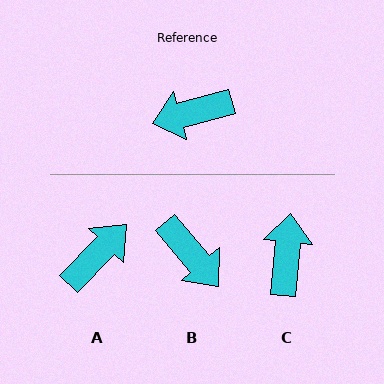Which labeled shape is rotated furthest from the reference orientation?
A, about 150 degrees away.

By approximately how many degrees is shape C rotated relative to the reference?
Approximately 111 degrees clockwise.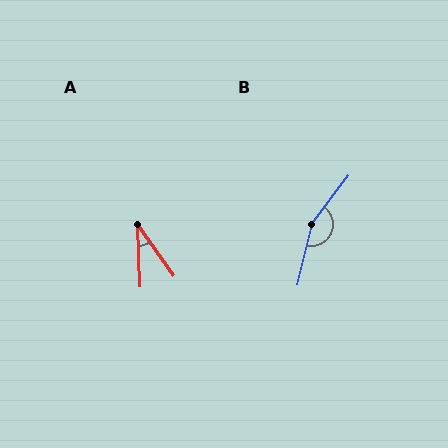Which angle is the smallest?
A, at approximately 33 degrees.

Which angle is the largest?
B, at approximately 156 degrees.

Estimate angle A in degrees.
Approximately 33 degrees.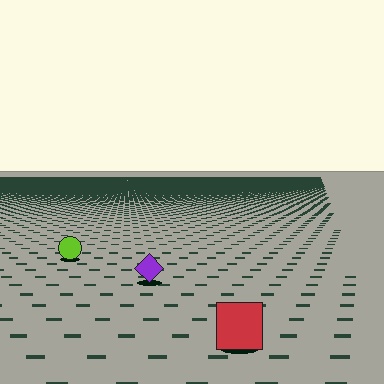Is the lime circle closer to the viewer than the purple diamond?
No. The purple diamond is closer — you can tell from the texture gradient: the ground texture is coarser near it.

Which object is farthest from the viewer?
The lime circle is farthest from the viewer. It appears smaller and the ground texture around it is denser.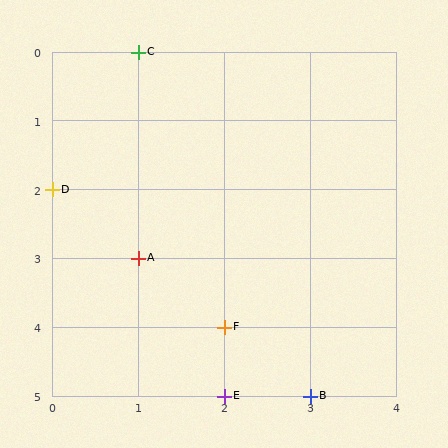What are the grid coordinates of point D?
Point D is at grid coordinates (0, 2).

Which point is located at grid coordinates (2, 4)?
Point F is at (2, 4).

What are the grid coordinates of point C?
Point C is at grid coordinates (1, 0).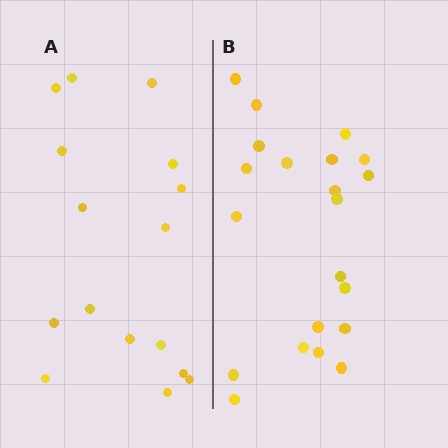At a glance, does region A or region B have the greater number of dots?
Region B (the right region) has more dots.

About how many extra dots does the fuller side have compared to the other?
Region B has about 5 more dots than region A.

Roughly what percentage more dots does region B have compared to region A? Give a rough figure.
About 30% more.